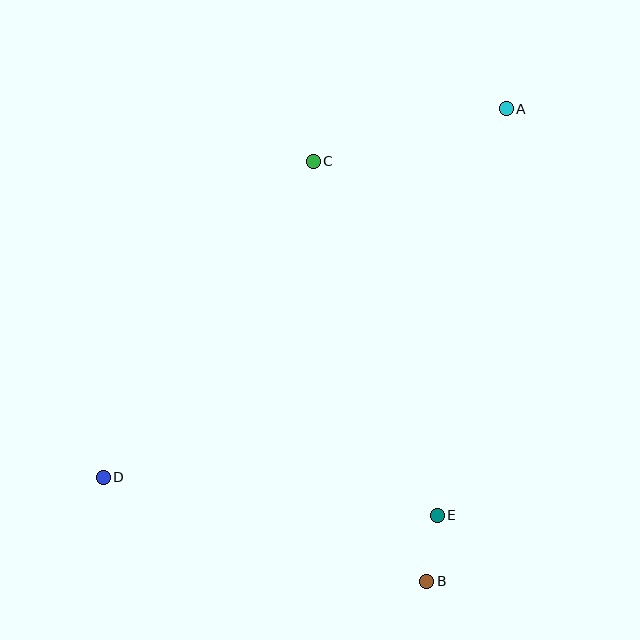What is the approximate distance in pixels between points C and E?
The distance between C and E is approximately 375 pixels.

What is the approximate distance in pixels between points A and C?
The distance between A and C is approximately 200 pixels.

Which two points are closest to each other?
Points B and E are closest to each other.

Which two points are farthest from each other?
Points A and D are farthest from each other.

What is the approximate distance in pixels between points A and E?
The distance between A and E is approximately 413 pixels.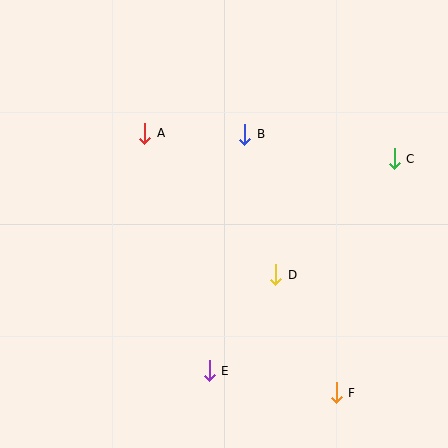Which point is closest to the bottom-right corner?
Point F is closest to the bottom-right corner.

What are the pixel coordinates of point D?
Point D is at (276, 275).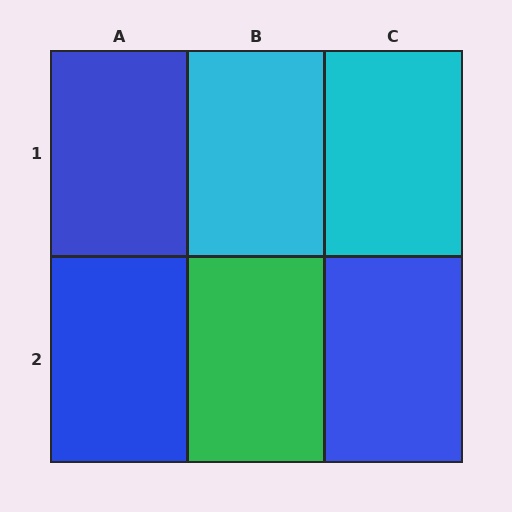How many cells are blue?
3 cells are blue.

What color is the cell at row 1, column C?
Cyan.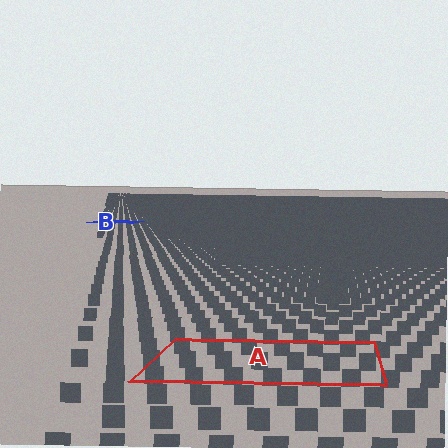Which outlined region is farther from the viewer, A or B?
Region B is farther from the viewer — the texture elements inside it appear smaller and more densely packed.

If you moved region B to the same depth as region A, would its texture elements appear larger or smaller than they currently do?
They would appear larger. At a closer depth, the same texture elements are projected at a bigger on-screen size.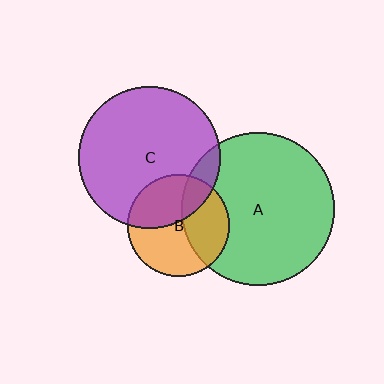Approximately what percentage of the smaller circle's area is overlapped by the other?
Approximately 40%.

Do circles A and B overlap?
Yes.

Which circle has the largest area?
Circle A (green).